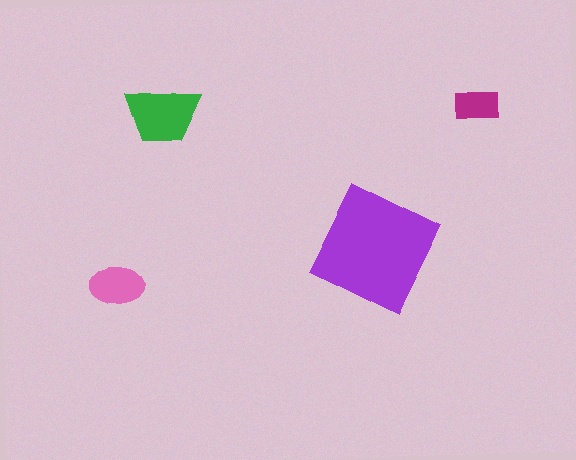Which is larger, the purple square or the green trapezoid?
The purple square.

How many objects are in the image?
There are 4 objects in the image.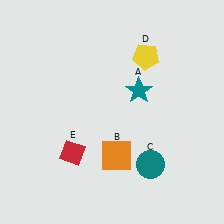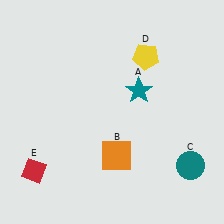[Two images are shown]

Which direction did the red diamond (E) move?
The red diamond (E) moved left.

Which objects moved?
The objects that moved are: the teal circle (C), the red diamond (E).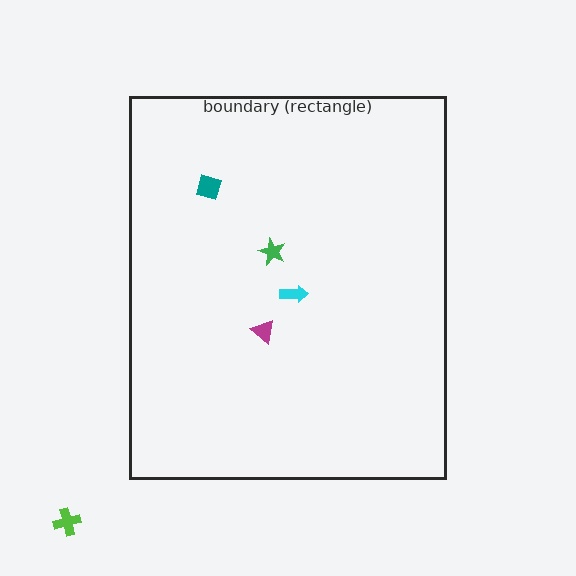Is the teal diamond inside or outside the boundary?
Inside.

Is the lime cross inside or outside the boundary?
Outside.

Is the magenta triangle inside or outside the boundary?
Inside.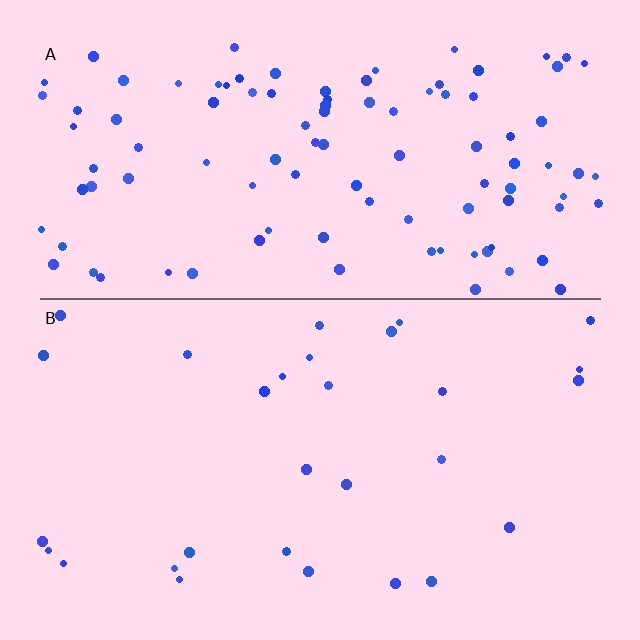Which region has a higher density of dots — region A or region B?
A (the top).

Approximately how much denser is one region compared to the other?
Approximately 3.5× — region A over region B.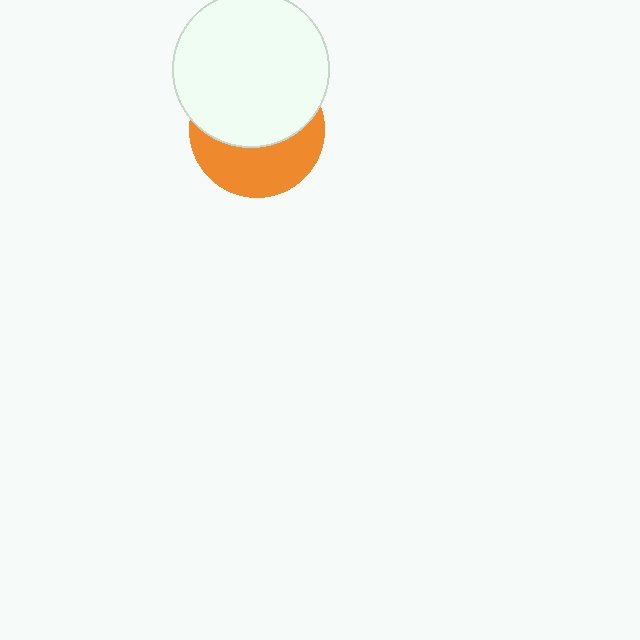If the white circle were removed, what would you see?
You would see the complete orange circle.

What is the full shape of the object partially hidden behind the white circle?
The partially hidden object is an orange circle.